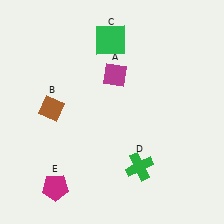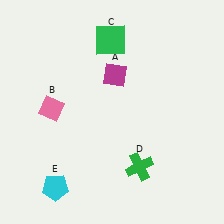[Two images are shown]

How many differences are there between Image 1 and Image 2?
There are 2 differences between the two images.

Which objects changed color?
B changed from brown to pink. E changed from magenta to cyan.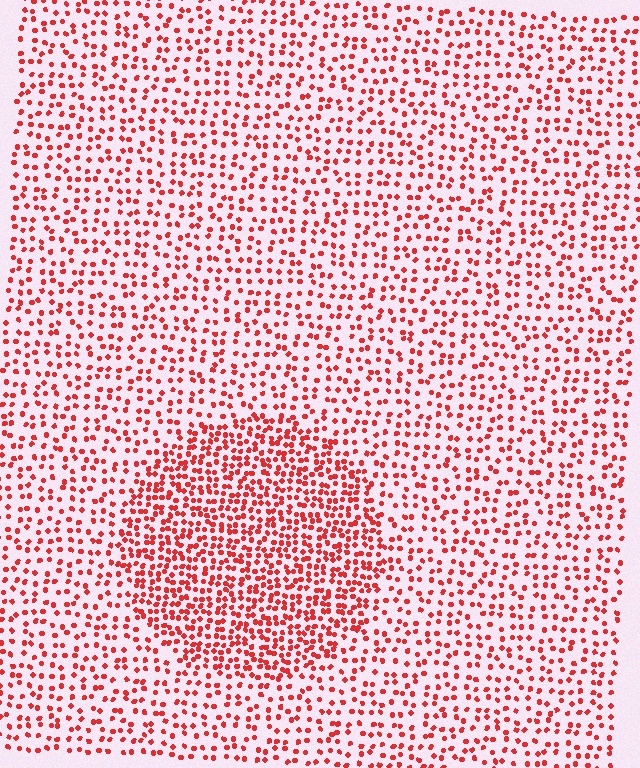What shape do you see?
I see a circle.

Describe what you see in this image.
The image contains small red elements arranged at two different densities. A circle-shaped region is visible where the elements are more densely packed than the surrounding area.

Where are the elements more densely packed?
The elements are more densely packed inside the circle boundary.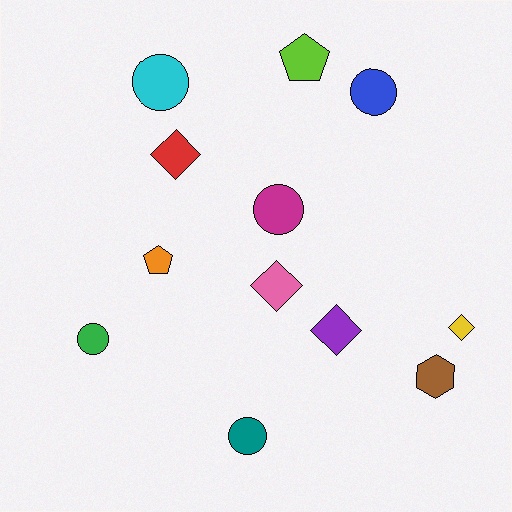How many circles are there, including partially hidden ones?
There are 5 circles.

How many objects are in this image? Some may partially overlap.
There are 12 objects.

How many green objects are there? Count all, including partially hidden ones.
There is 1 green object.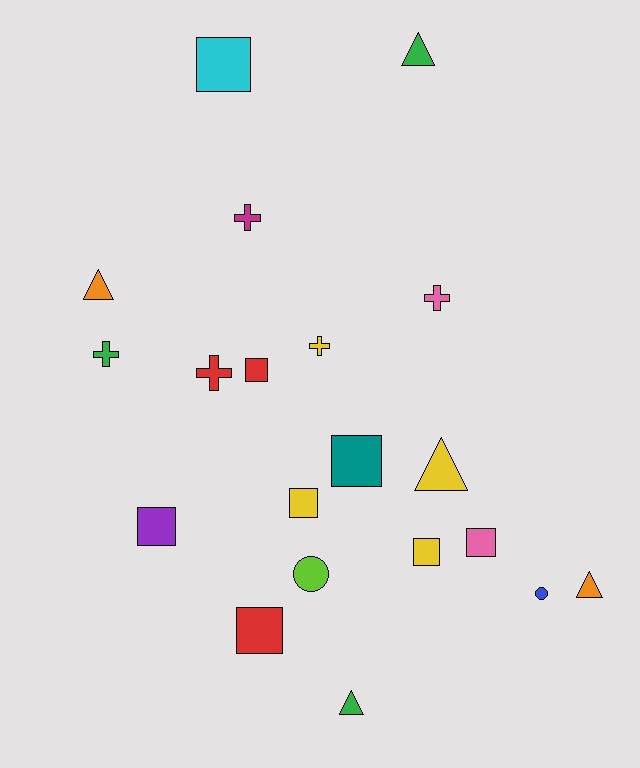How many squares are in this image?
There are 8 squares.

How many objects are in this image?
There are 20 objects.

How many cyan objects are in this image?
There is 1 cyan object.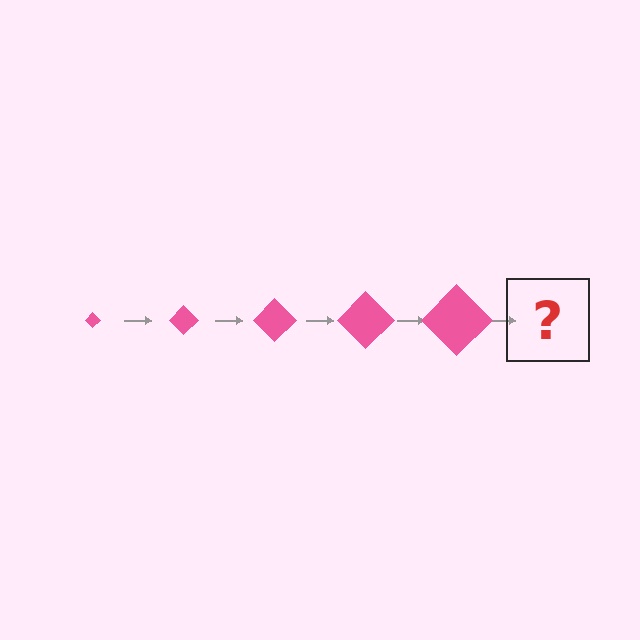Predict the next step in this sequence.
The next step is a pink diamond, larger than the previous one.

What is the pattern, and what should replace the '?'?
The pattern is that the diamond gets progressively larger each step. The '?' should be a pink diamond, larger than the previous one.